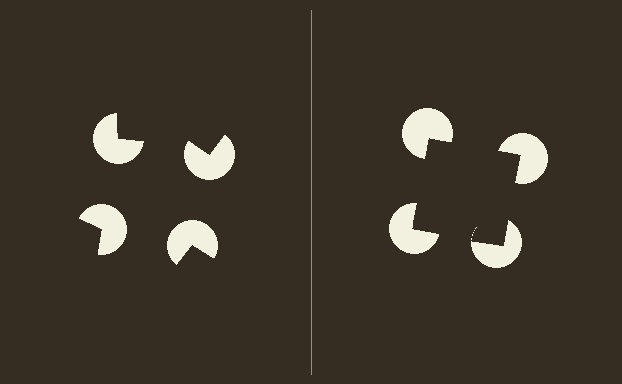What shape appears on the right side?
An illusory square.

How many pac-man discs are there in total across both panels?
8 — 4 on each side.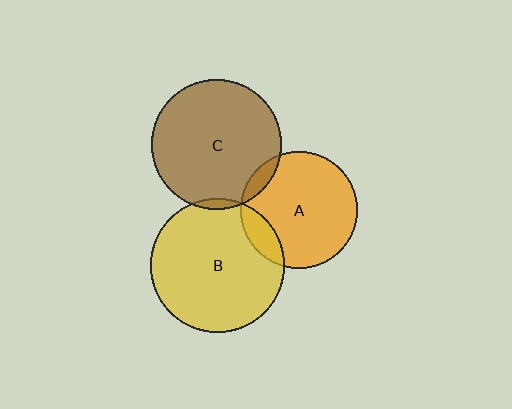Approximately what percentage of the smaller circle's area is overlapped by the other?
Approximately 5%.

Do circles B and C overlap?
Yes.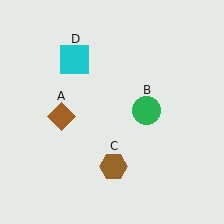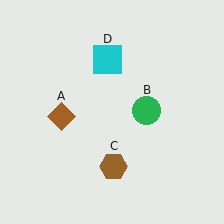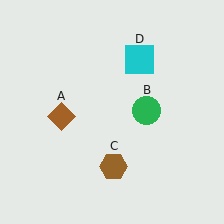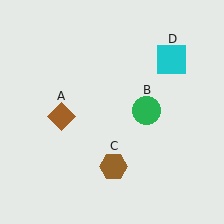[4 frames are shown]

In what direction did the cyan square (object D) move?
The cyan square (object D) moved right.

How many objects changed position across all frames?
1 object changed position: cyan square (object D).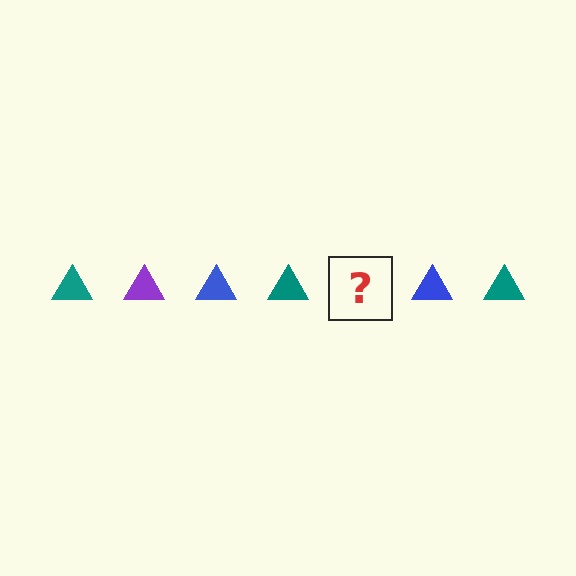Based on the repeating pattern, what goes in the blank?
The blank should be a purple triangle.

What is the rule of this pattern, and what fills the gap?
The rule is that the pattern cycles through teal, purple, blue triangles. The gap should be filled with a purple triangle.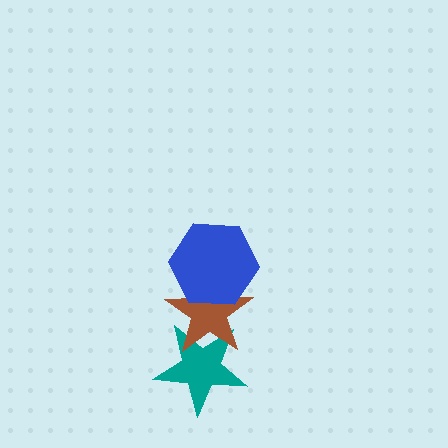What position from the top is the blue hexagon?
The blue hexagon is 1st from the top.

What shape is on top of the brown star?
The blue hexagon is on top of the brown star.